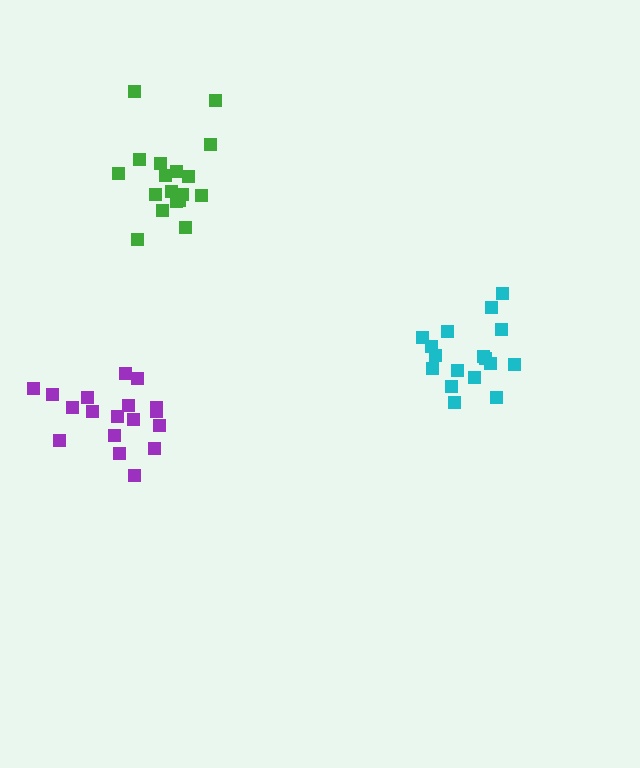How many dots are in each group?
Group 1: 17 dots, Group 2: 18 dots, Group 3: 18 dots (53 total).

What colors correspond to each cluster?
The clusters are colored: cyan, purple, green.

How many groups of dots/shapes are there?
There are 3 groups.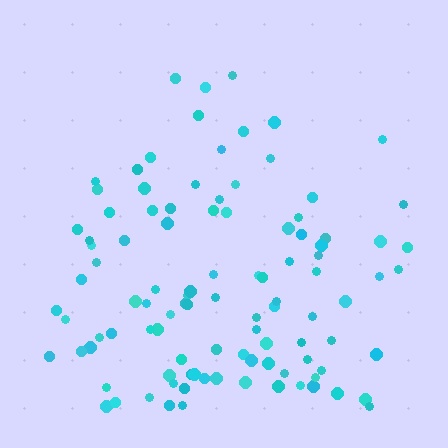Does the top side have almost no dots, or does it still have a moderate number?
Still a moderate number, just noticeably fewer than the bottom.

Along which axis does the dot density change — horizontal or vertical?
Vertical.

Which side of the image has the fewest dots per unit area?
The top.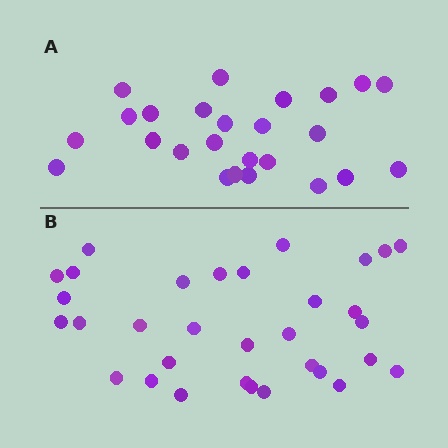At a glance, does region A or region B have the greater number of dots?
Region B (the bottom region) has more dots.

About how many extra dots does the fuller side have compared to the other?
Region B has roughly 8 or so more dots than region A.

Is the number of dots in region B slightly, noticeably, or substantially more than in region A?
Region B has noticeably more, but not dramatically so. The ratio is roughly 1.3 to 1.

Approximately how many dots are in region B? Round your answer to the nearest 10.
About 30 dots. (The exact count is 32, which rounds to 30.)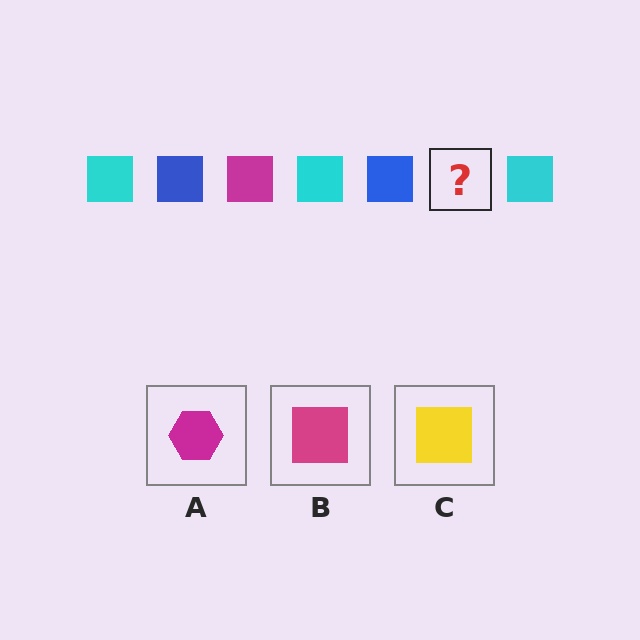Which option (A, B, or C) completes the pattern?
B.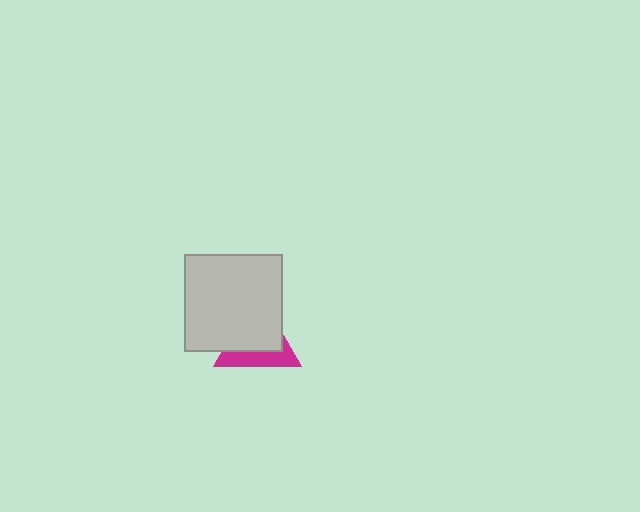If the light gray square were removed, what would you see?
You would see the complete magenta triangle.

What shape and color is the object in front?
The object in front is a light gray square.